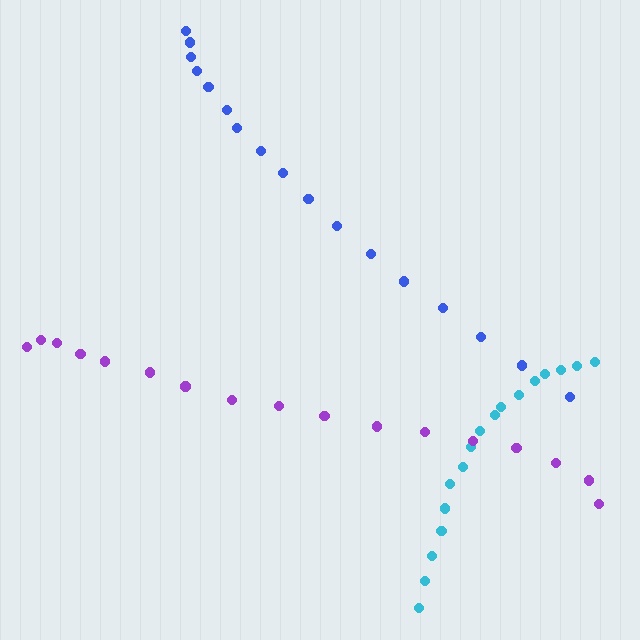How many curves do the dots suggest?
There are 3 distinct paths.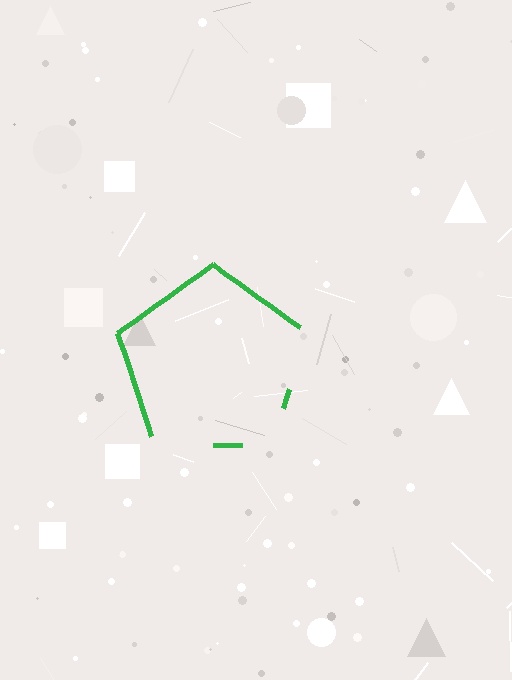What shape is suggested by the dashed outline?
The dashed outline suggests a pentagon.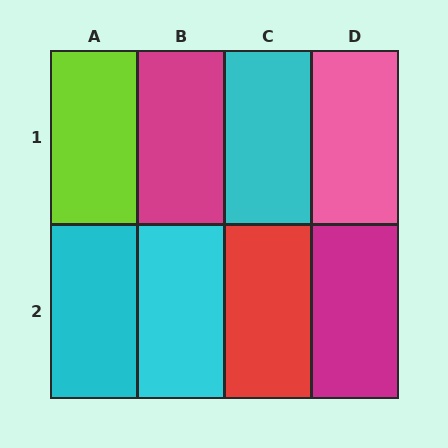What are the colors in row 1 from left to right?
Lime, magenta, cyan, pink.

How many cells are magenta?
2 cells are magenta.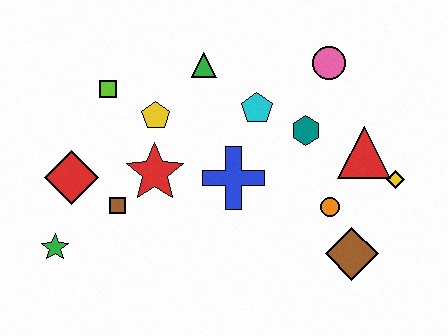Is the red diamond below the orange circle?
No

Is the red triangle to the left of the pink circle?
No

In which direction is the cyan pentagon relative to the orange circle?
The cyan pentagon is above the orange circle.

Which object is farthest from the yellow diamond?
The green star is farthest from the yellow diamond.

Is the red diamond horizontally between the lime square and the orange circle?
No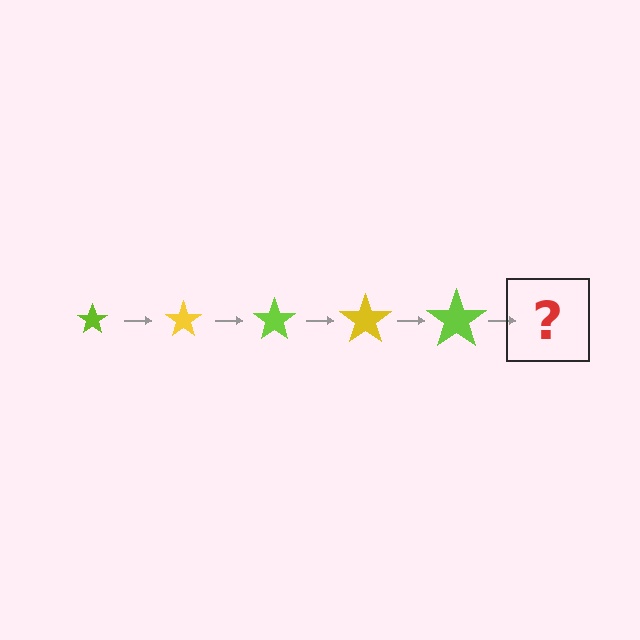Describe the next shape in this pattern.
It should be a yellow star, larger than the previous one.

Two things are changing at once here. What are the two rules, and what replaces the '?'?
The two rules are that the star grows larger each step and the color cycles through lime and yellow. The '?' should be a yellow star, larger than the previous one.